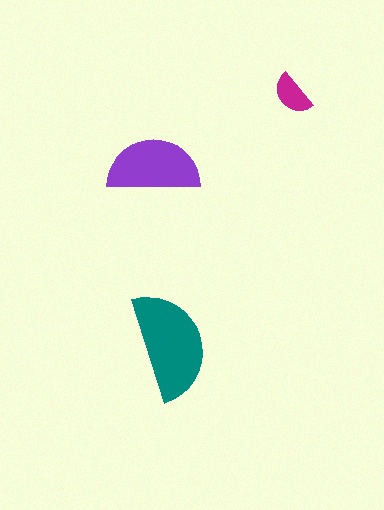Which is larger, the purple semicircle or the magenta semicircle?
The purple one.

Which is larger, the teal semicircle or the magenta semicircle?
The teal one.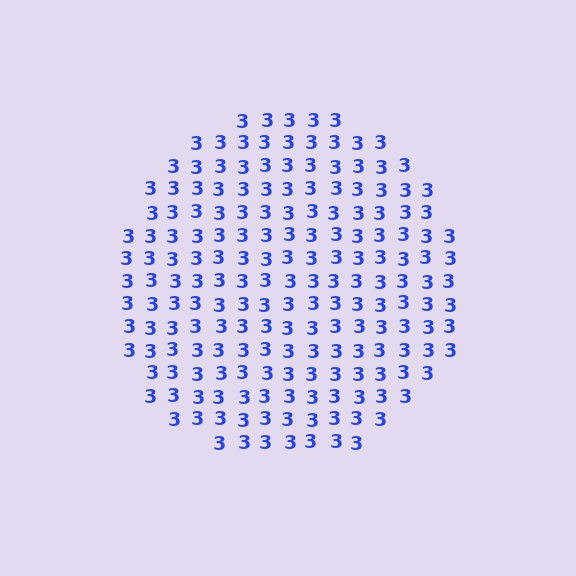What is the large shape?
The large shape is a circle.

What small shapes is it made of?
It is made of small digit 3's.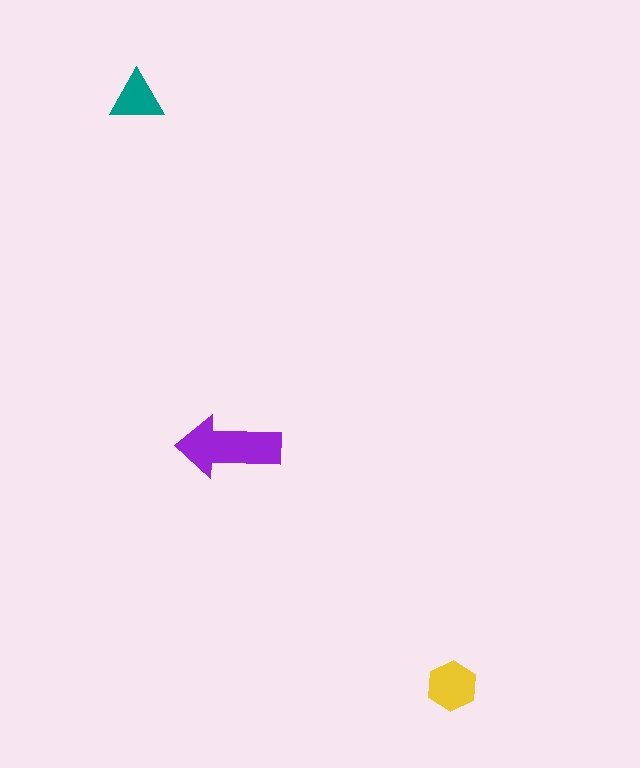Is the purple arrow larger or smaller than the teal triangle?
Larger.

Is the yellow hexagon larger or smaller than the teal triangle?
Larger.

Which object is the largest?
The purple arrow.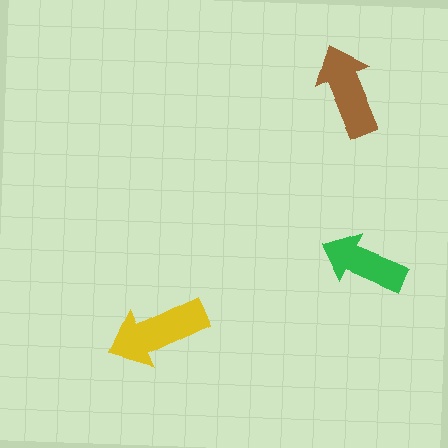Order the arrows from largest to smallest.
the yellow one, the brown one, the green one.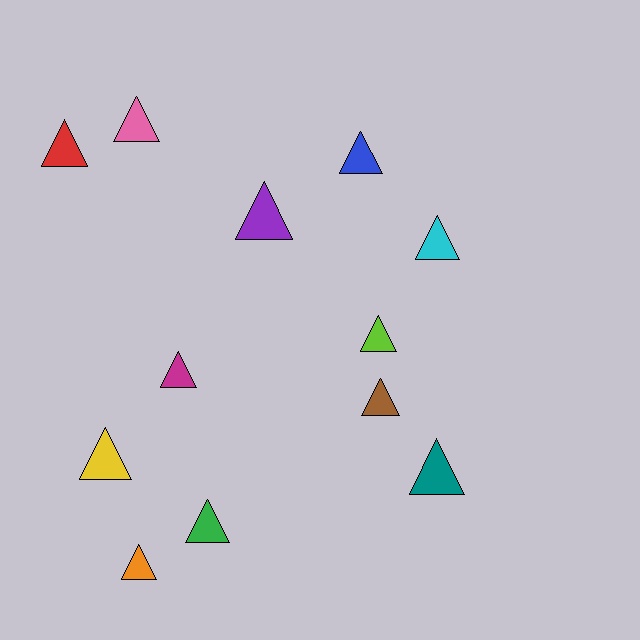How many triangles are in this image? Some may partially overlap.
There are 12 triangles.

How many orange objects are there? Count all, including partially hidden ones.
There is 1 orange object.